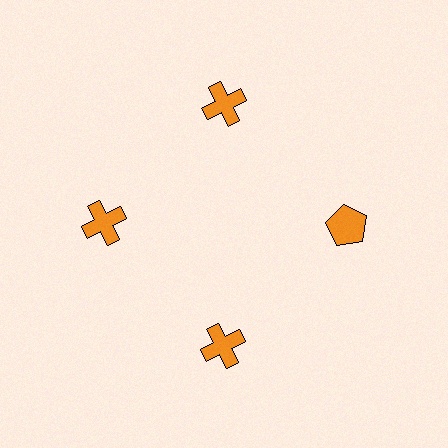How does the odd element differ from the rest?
It has a different shape: pentagon instead of cross.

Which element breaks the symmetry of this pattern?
The orange pentagon at roughly the 3 o'clock position breaks the symmetry. All other shapes are orange crosses.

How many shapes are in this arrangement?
There are 4 shapes arranged in a ring pattern.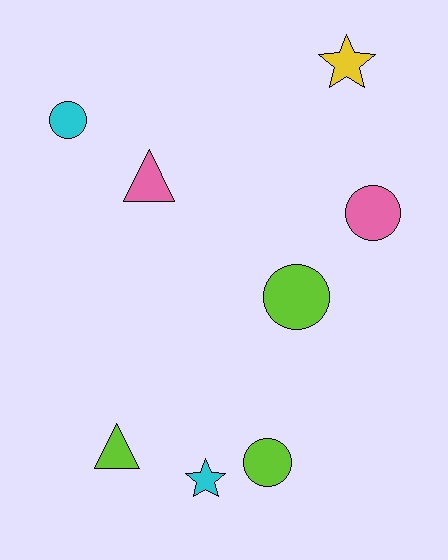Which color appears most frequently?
Lime, with 3 objects.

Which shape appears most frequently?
Circle, with 4 objects.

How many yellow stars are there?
There is 1 yellow star.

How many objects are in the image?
There are 8 objects.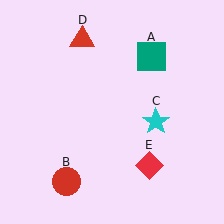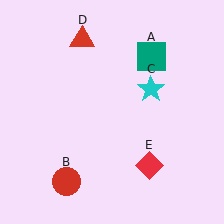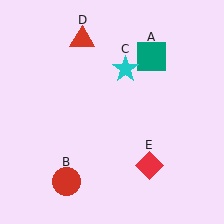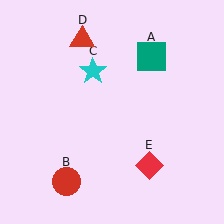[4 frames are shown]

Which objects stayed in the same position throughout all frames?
Teal square (object A) and red circle (object B) and red triangle (object D) and red diamond (object E) remained stationary.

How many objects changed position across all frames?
1 object changed position: cyan star (object C).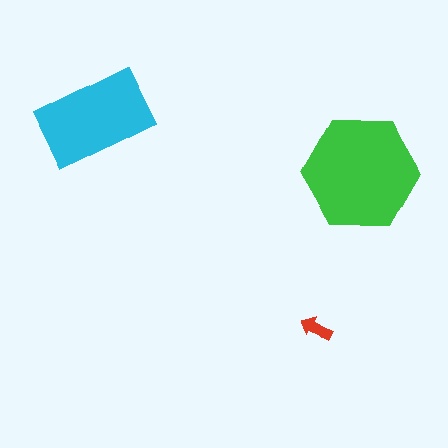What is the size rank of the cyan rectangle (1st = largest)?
2nd.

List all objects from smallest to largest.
The red arrow, the cyan rectangle, the green hexagon.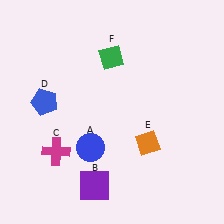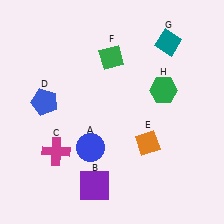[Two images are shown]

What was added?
A teal diamond (G), a green hexagon (H) were added in Image 2.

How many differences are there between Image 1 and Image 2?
There are 2 differences between the two images.